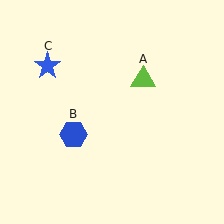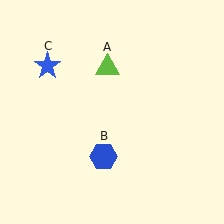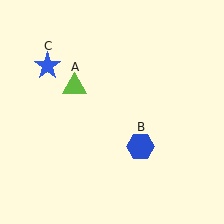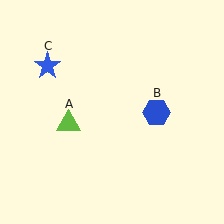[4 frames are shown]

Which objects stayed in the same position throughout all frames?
Blue star (object C) remained stationary.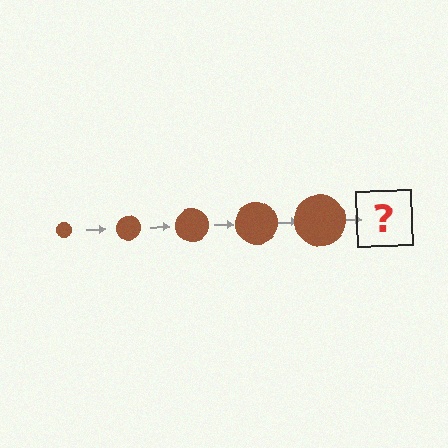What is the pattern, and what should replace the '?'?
The pattern is that the circle gets progressively larger each step. The '?' should be a brown circle, larger than the previous one.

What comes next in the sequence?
The next element should be a brown circle, larger than the previous one.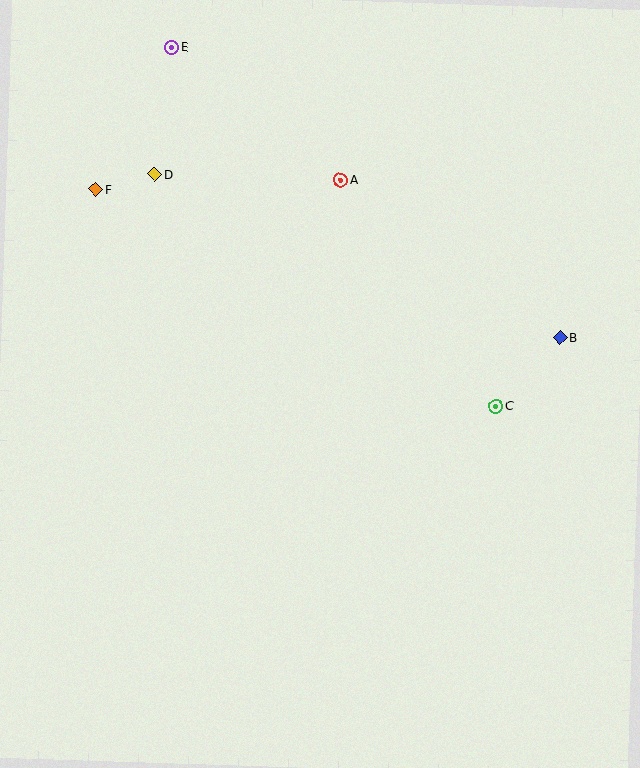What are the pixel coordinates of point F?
Point F is at (96, 189).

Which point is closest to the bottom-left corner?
Point F is closest to the bottom-left corner.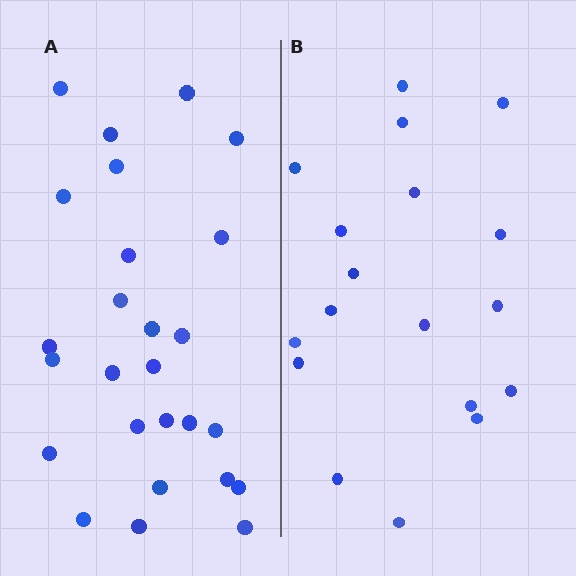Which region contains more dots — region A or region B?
Region A (the left region) has more dots.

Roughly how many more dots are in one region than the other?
Region A has roughly 8 or so more dots than region B.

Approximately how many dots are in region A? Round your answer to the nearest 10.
About 30 dots. (The exact count is 26, which rounds to 30.)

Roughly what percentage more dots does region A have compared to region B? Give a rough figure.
About 45% more.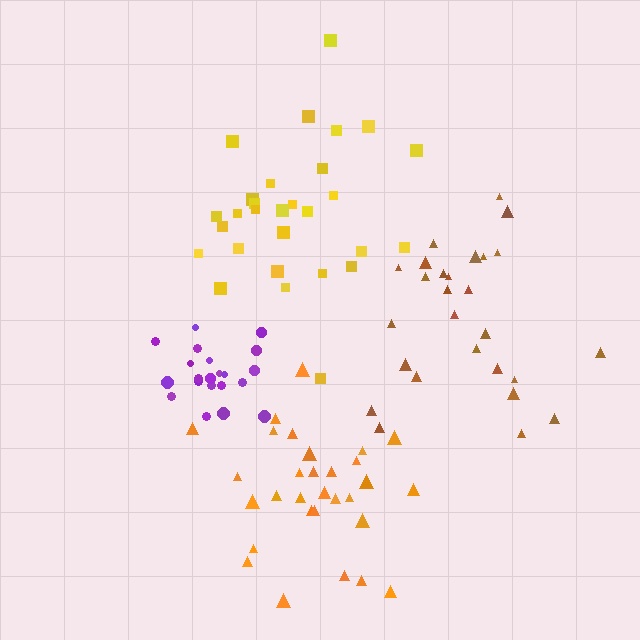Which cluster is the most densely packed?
Purple.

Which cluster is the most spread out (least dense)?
Yellow.